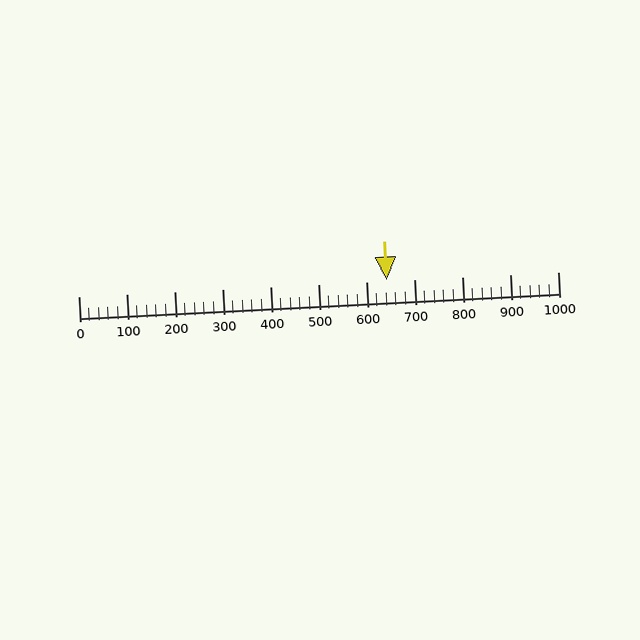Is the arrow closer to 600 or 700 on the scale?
The arrow is closer to 600.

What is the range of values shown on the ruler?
The ruler shows values from 0 to 1000.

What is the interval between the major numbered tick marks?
The major tick marks are spaced 100 units apart.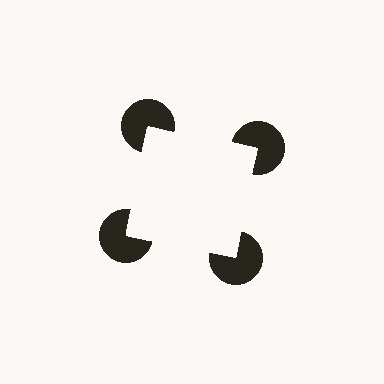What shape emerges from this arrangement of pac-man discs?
An illusory square — its edges are inferred from the aligned wedge cuts in the pac-man discs, not physically drawn.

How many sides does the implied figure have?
4 sides.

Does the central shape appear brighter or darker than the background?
It typically appears slightly brighter than the background, even though no actual brightness change is drawn.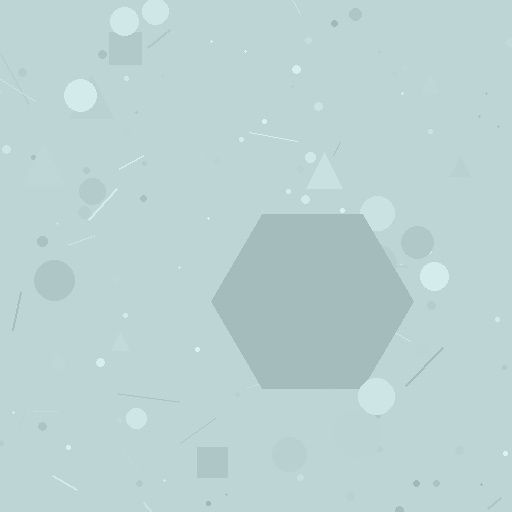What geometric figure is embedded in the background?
A hexagon is embedded in the background.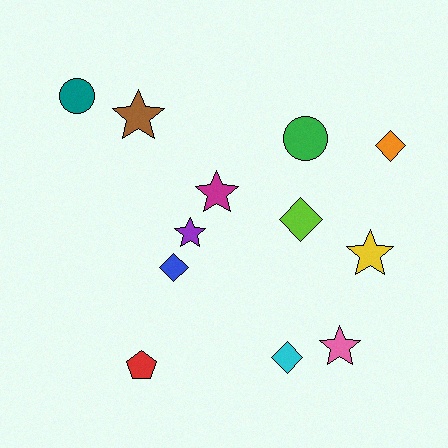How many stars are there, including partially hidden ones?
There are 5 stars.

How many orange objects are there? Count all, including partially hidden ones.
There is 1 orange object.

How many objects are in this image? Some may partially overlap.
There are 12 objects.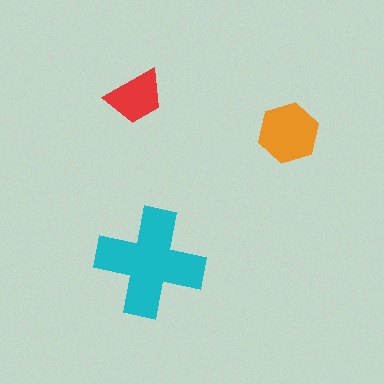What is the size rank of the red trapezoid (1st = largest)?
3rd.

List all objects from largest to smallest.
The cyan cross, the orange hexagon, the red trapezoid.